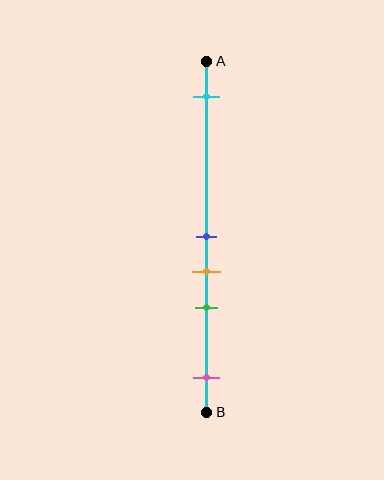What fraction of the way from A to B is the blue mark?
The blue mark is approximately 50% (0.5) of the way from A to B.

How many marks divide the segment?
There are 5 marks dividing the segment.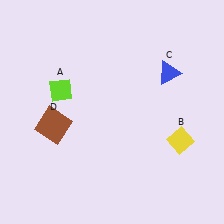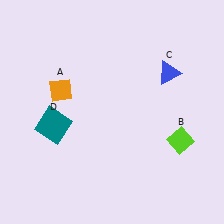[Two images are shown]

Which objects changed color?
A changed from lime to orange. B changed from yellow to lime. D changed from brown to teal.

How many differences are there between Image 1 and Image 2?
There are 3 differences between the two images.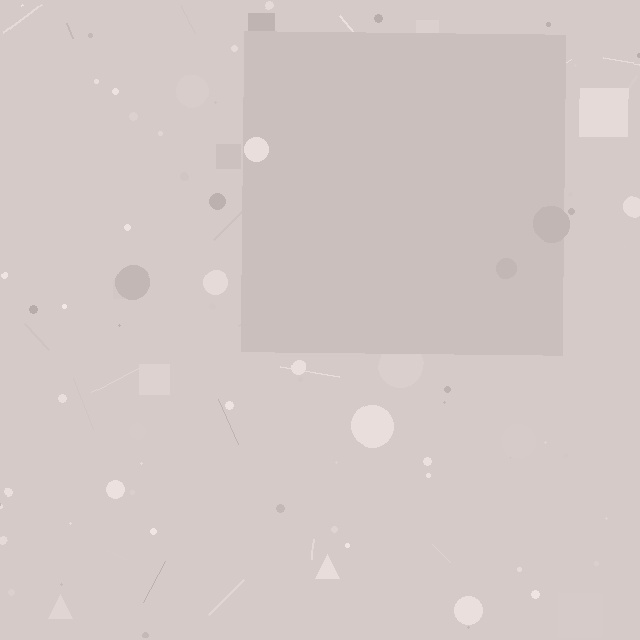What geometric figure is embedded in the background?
A square is embedded in the background.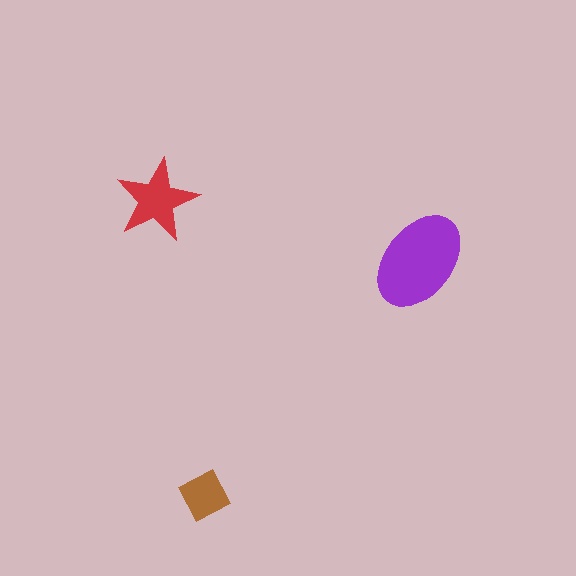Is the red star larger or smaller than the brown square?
Larger.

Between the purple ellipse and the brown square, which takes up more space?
The purple ellipse.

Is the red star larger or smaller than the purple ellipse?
Smaller.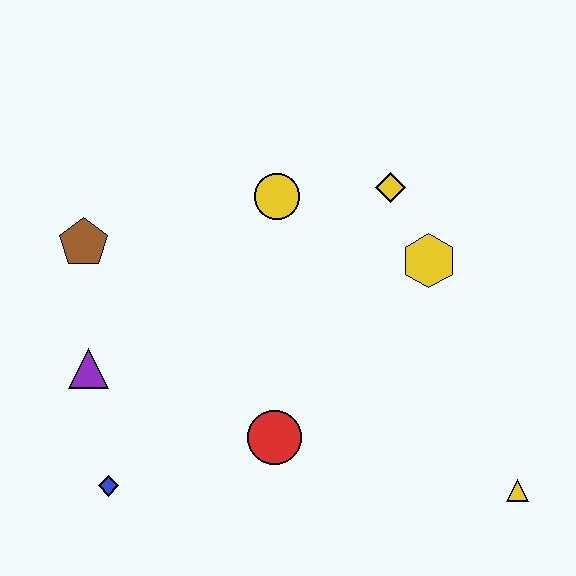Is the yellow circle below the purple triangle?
No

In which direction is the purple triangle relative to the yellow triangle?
The purple triangle is to the left of the yellow triangle.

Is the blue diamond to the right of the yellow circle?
No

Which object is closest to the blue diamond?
The purple triangle is closest to the blue diamond.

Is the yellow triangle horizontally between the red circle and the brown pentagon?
No